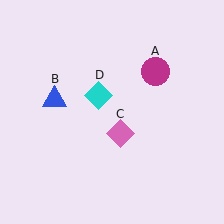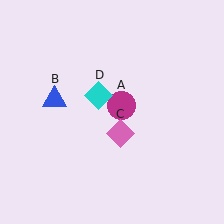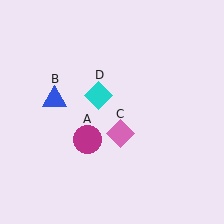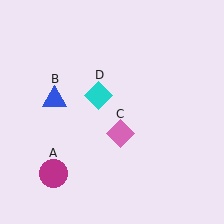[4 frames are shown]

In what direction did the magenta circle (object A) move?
The magenta circle (object A) moved down and to the left.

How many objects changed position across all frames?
1 object changed position: magenta circle (object A).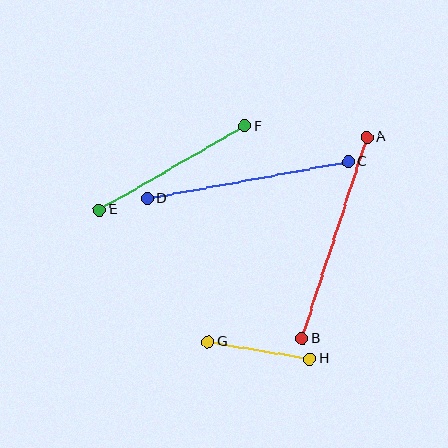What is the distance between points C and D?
The distance is approximately 204 pixels.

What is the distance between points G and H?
The distance is approximately 103 pixels.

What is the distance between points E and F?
The distance is approximately 168 pixels.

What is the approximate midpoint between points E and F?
The midpoint is at approximately (172, 168) pixels.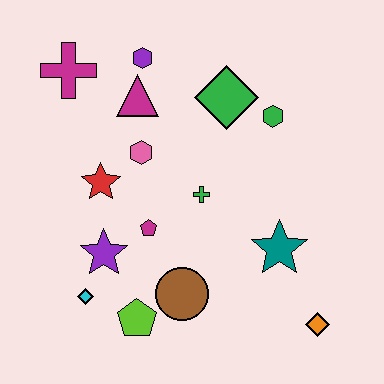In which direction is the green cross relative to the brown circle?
The green cross is above the brown circle.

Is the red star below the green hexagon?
Yes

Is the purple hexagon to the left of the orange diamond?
Yes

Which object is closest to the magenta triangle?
The purple hexagon is closest to the magenta triangle.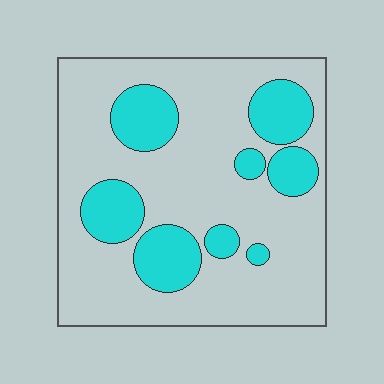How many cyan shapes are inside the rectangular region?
8.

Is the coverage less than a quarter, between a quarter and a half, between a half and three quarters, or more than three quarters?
Between a quarter and a half.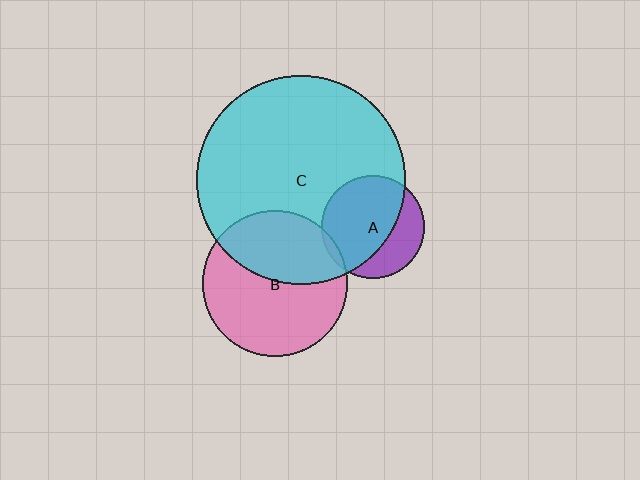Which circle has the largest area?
Circle C (cyan).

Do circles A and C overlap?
Yes.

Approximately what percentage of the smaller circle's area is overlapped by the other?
Approximately 65%.